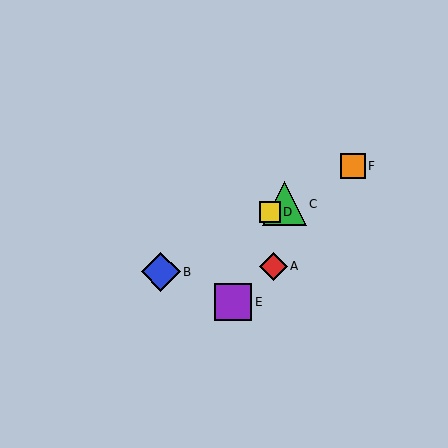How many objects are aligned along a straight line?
4 objects (B, C, D, F) are aligned along a straight line.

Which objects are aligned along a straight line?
Objects B, C, D, F are aligned along a straight line.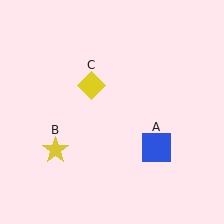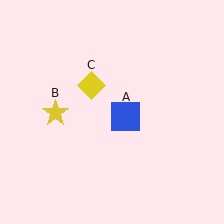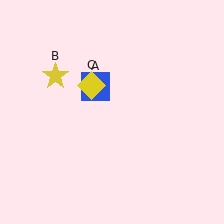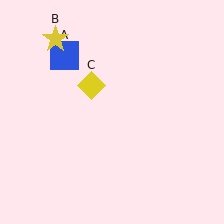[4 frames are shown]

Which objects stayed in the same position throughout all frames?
Yellow diamond (object C) remained stationary.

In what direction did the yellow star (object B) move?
The yellow star (object B) moved up.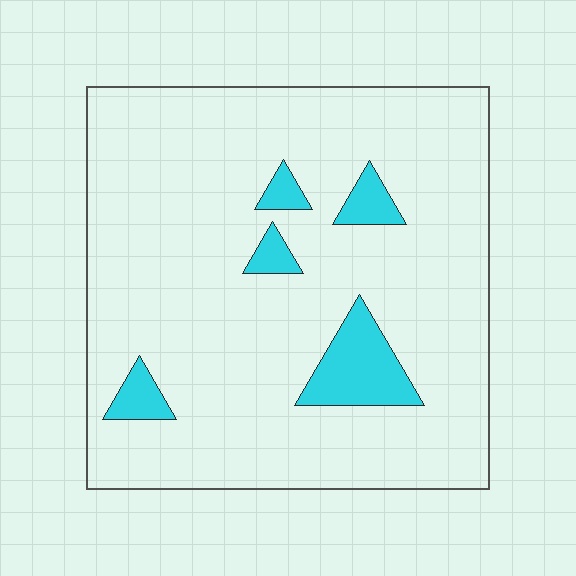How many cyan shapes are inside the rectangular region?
5.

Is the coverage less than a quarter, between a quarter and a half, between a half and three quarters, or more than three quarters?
Less than a quarter.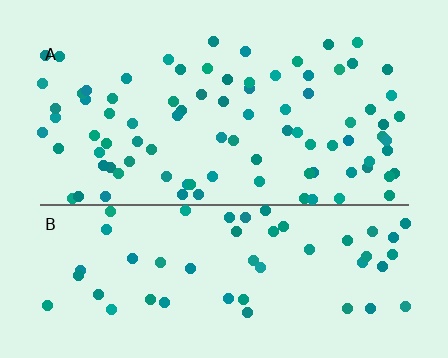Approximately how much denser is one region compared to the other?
Approximately 1.6× — region A over region B.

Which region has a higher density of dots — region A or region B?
A (the top).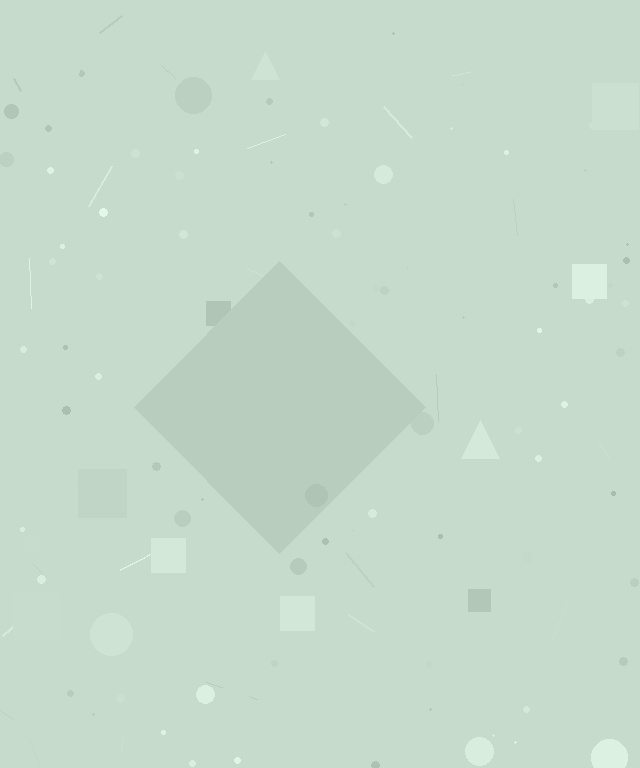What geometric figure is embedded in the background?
A diamond is embedded in the background.